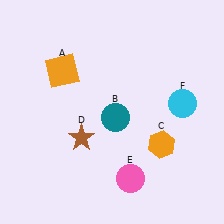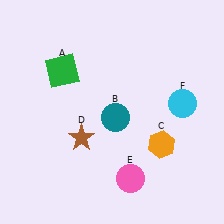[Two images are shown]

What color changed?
The square (A) changed from orange in Image 1 to green in Image 2.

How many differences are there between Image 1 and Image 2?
There is 1 difference between the two images.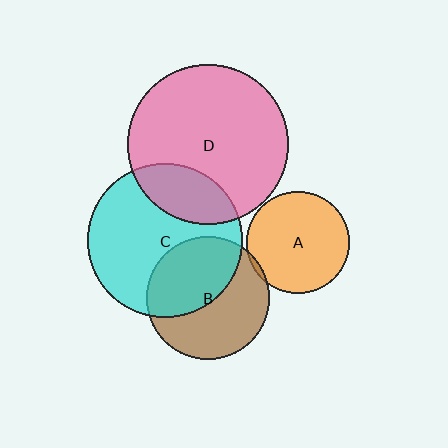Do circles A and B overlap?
Yes.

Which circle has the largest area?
Circle D (pink).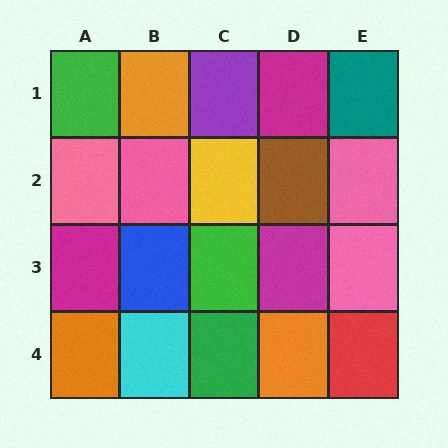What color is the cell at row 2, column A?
Pink.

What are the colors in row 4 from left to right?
Orange, cyan, green, orange, red.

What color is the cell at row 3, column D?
Magenta.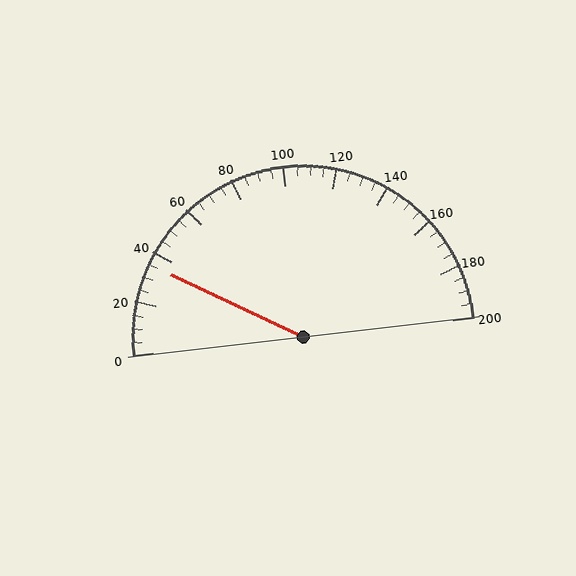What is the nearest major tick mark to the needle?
The nearest major tick mark is 40.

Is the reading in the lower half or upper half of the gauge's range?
The reading is in the lower half of the range (0 to 200).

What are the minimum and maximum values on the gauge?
The gauge ranges from 0 to 200.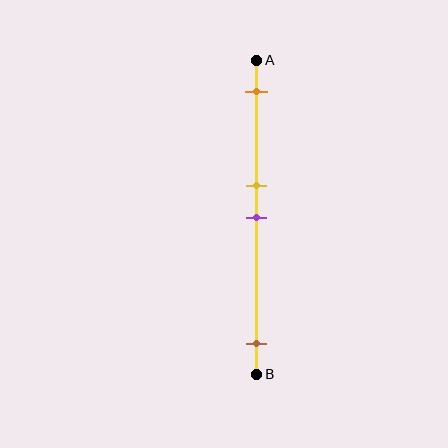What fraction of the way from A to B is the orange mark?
The orange mark is approximately 10% (0.1) of the way from A to B.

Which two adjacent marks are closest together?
The yellow and purple marks are the closest adjacent pair.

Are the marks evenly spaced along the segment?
No, the marks are not evenly spaced.